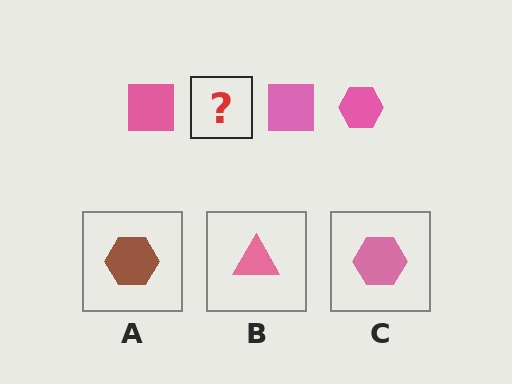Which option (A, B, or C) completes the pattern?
C.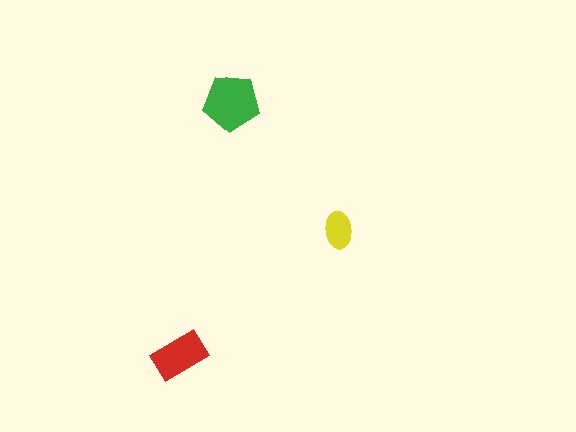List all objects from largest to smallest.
The green pentagon, the red rectangle, the yellow ellipse.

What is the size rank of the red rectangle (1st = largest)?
2nd.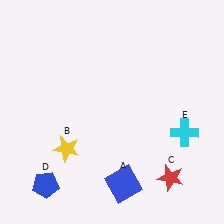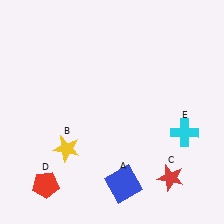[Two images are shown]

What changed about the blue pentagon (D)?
In Image 1, D is blue. In Image 2, it changed to red.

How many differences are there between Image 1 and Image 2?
There is 1 difference between the two images.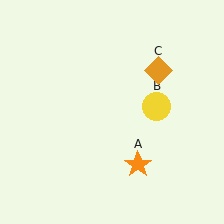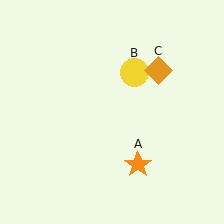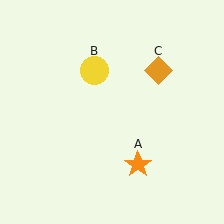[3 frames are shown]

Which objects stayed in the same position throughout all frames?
Orange star (object A) and orange diamond (object C) remained stationary.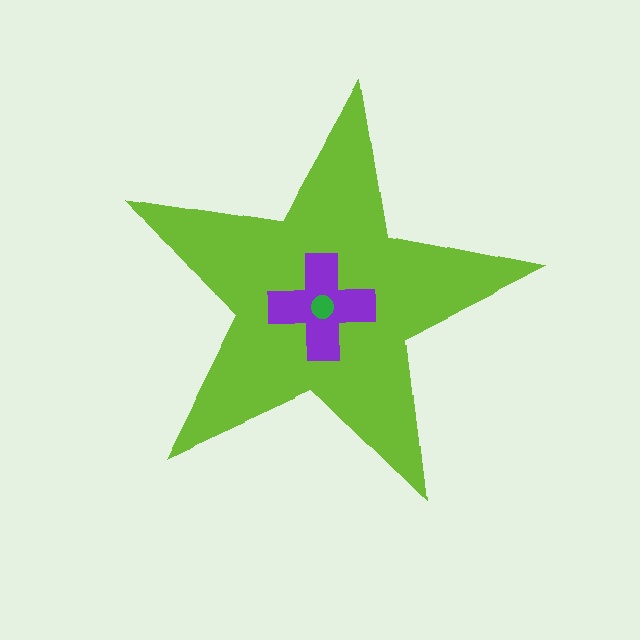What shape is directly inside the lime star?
The purple cross.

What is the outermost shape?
The lime star.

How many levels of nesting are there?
3.